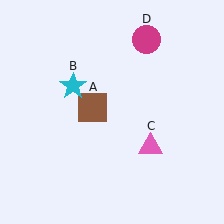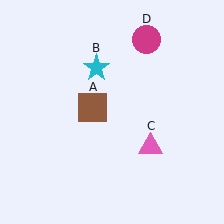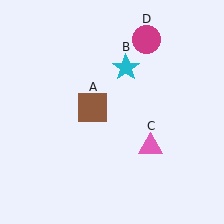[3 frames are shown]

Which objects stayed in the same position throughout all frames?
Brown square (object A) and pink triangle (object C) and magenta circle (object D) remained stationary.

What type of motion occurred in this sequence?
The cyan star (object B) rotated clockwise around the center of the scene.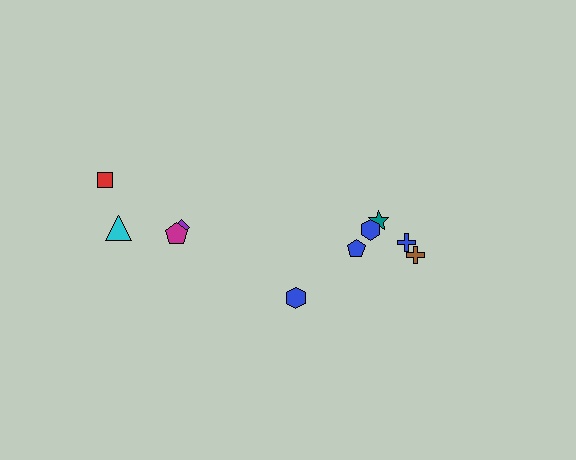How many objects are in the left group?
There are 4 objects.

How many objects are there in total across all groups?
There are 10 objects.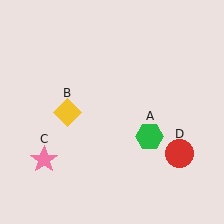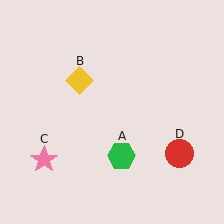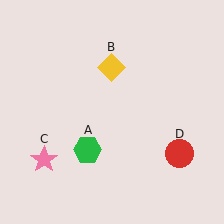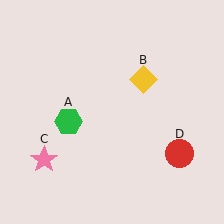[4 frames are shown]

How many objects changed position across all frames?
2 objects changed position: green hexagon (object A), yellow diamond (object B).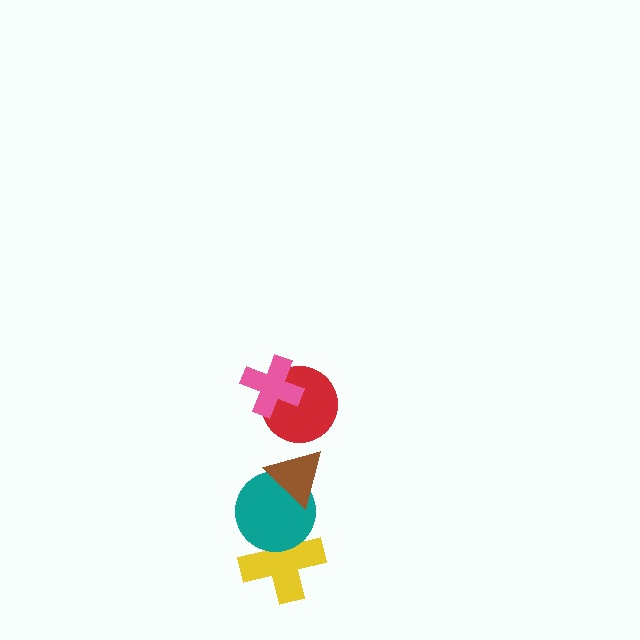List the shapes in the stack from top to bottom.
From top to bottom: the pink cross, the red circle, the brown triangle, the teal circle, the yellow cross.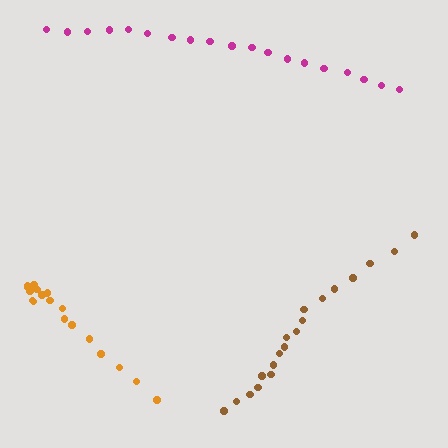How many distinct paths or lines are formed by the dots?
There are 3 distinct paths.